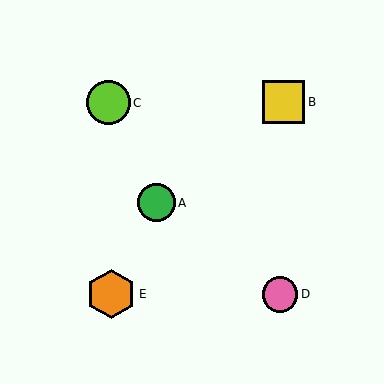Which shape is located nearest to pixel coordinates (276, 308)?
The pink circle (labeled D) at (280, 294) is nearest to that location.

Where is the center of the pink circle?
The center of the pink circle is at (280, 294).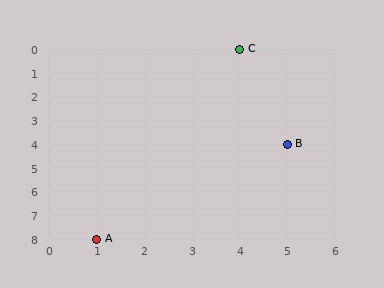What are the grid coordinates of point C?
Point C is at grid coordinates (4, 0).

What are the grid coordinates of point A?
Point A is at grid coordinates (1, 8).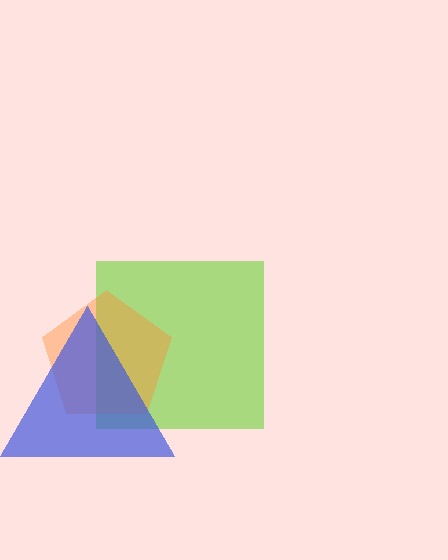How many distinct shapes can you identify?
There are 3 distinct shapes: a lime square, an orange pentagon, a blue triangle.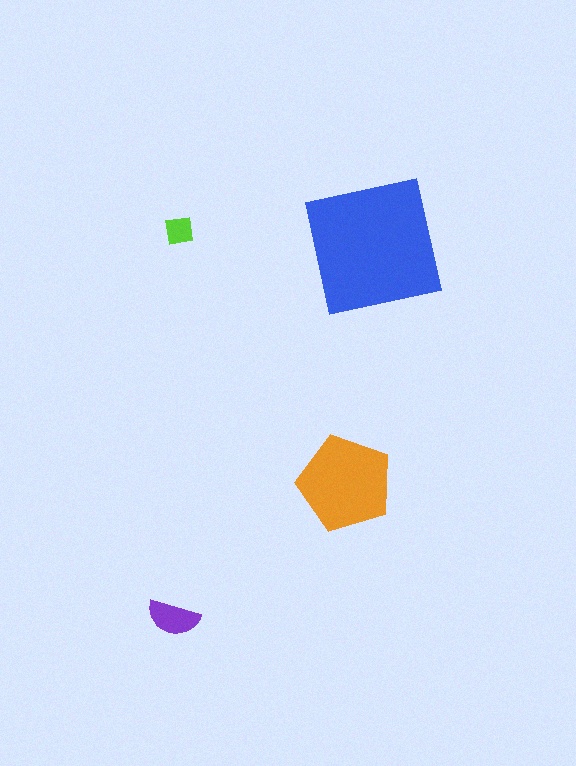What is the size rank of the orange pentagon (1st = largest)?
2nd.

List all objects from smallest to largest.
The lime square, the purple semicircle, the orange pentagon, the blue square.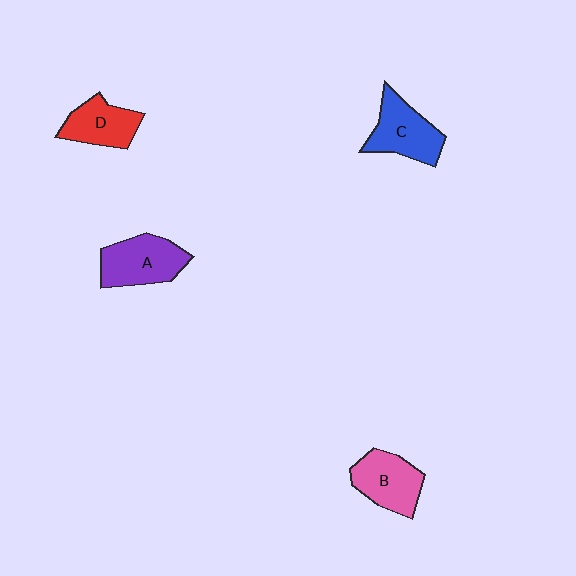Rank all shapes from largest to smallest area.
From largest to smallest: A (purple), C (blue), B (pink), D (red).